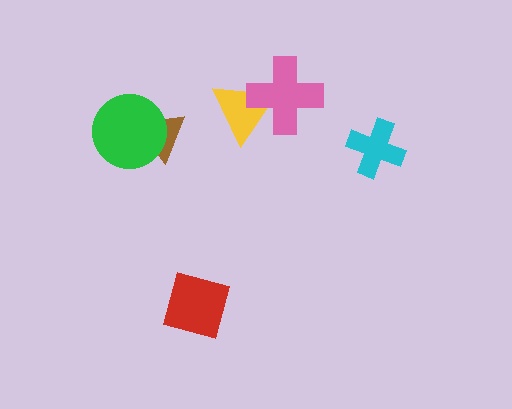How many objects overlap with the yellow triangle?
1 object overlaps with the yellow triangle.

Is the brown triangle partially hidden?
Yes, it is partially covered by another shape.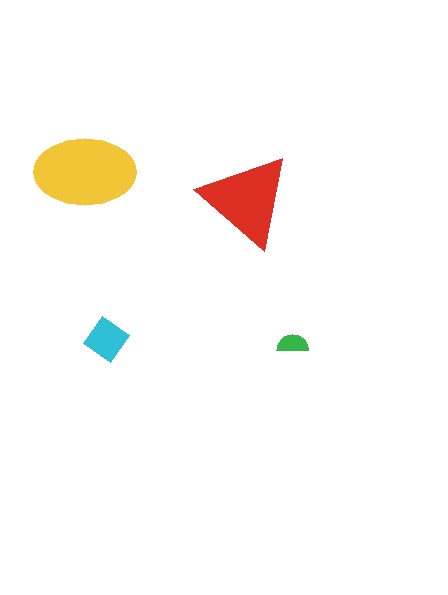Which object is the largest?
The yellow ellipse.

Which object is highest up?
The yellow ellipse is topmost.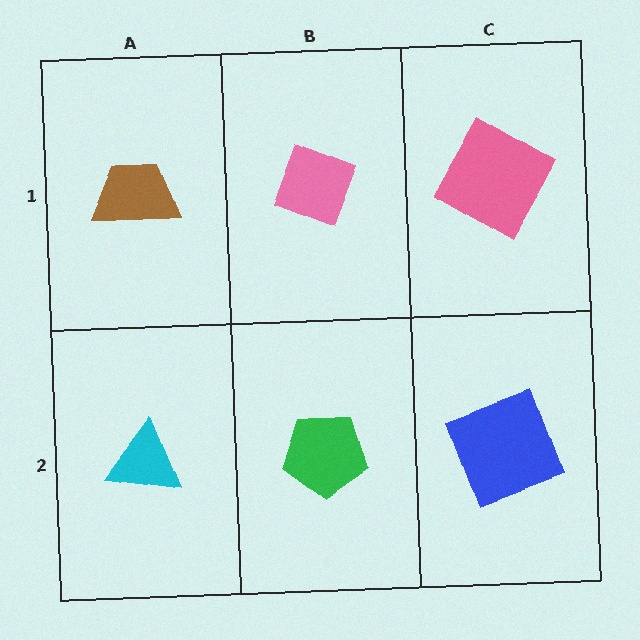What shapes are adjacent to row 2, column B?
A pink diamond (row 1, column B), a cyan triangle (row 2, column A), a blue square (row 2, column C).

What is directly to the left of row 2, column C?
A green pentagon.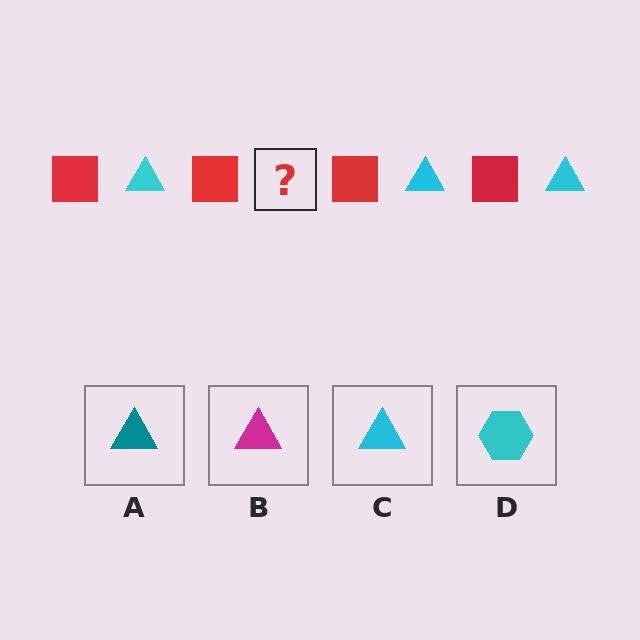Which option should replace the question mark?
Option C.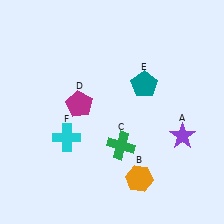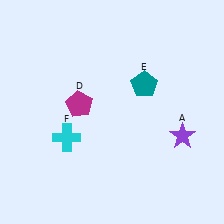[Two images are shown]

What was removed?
The green cross (C), the orange hexagon (B) were removed in Image 2.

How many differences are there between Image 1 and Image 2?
There are 2 differences between the two images.